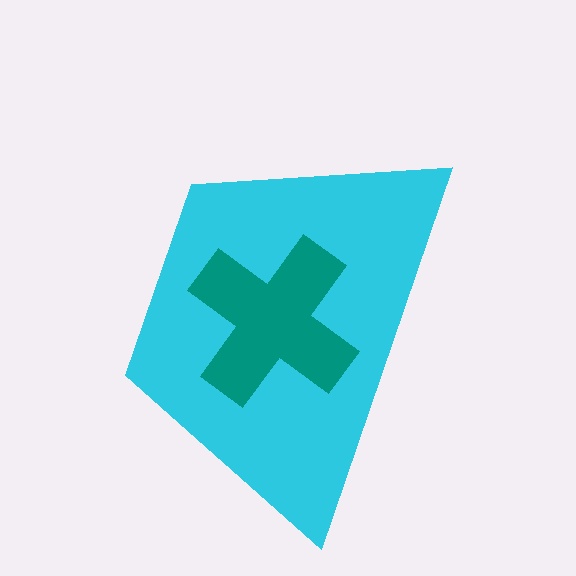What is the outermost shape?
The cyan trapezoid.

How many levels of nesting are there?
2.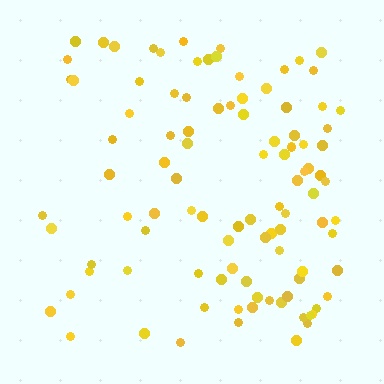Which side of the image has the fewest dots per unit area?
The left.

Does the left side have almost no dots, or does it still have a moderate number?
Still a moderate number, just noticeably fewer than the right.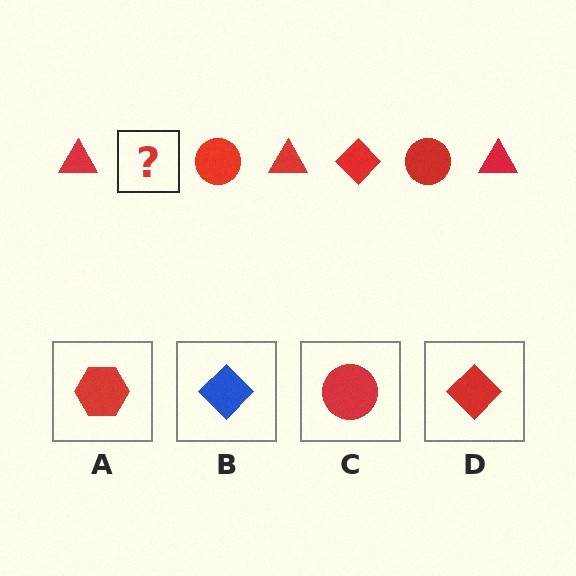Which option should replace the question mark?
Option D.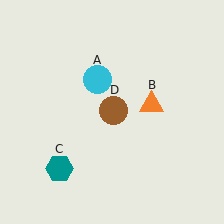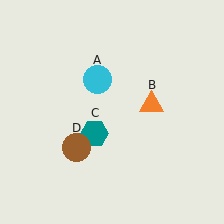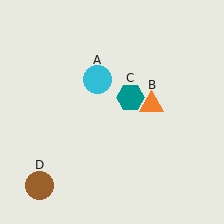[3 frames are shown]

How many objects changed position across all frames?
2 objects changed position: teal hexagon (object C), brown circle (object D).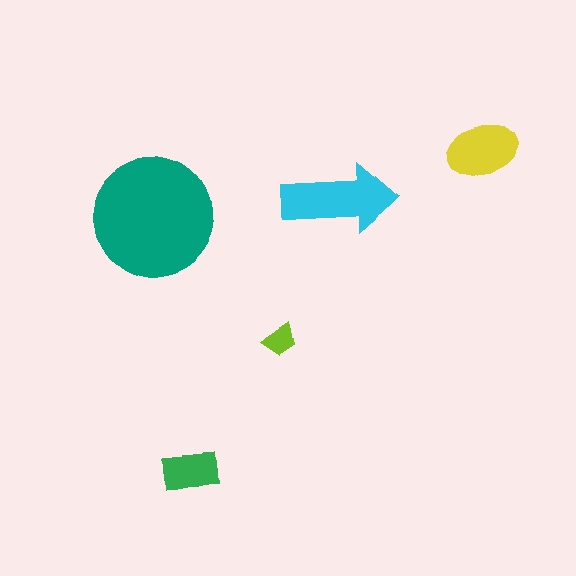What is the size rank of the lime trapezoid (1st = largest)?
5th.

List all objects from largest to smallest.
The teal circle, the cyan arrow, the yellow ellipse, the green rectangle, the lime trapezoid.